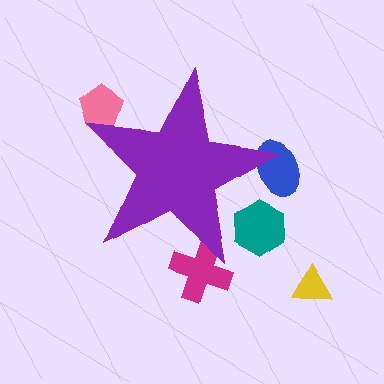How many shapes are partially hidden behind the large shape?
4 shapes are partially hidden.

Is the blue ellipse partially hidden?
Yes, the blue ellipse is partially hidden behind the purple star.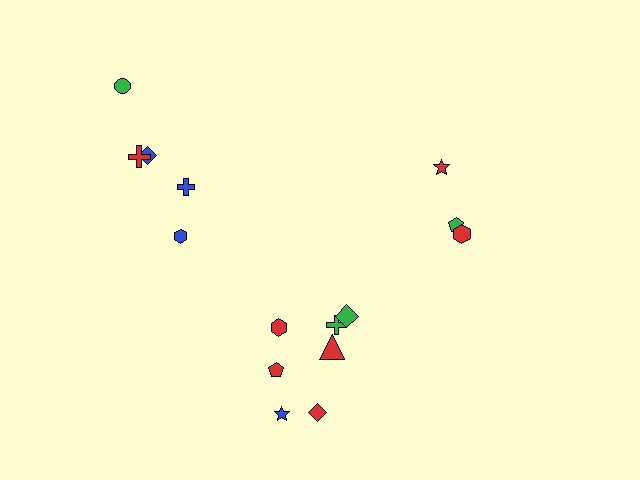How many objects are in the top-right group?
There are 3 objects.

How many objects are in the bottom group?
There are 7 objects.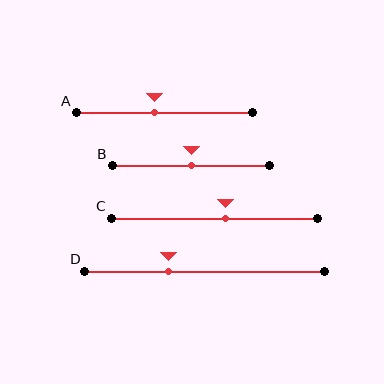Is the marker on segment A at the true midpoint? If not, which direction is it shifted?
No, the marker on segment A is shifted to the left by about 6% of the segment length.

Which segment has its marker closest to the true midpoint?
Segment B has its marker closest to the true midpoint.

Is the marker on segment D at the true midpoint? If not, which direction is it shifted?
No, the marker on segment D is shifted to the left by about 15% of the segment length.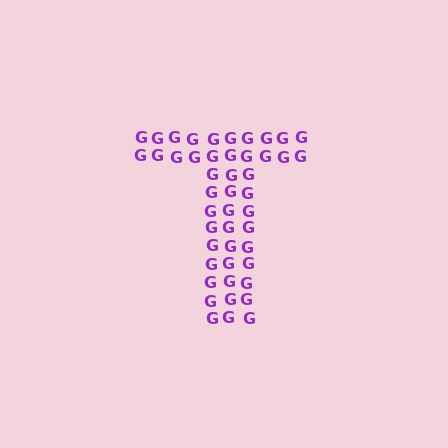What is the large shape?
The large shape is the letter T.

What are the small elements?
The small elements are letter G's.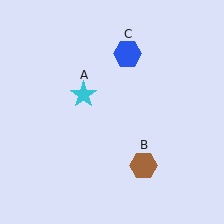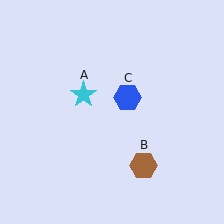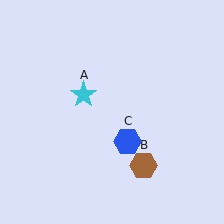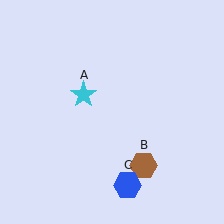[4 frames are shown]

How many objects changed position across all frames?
1 object changed position: blue hexagon (object C).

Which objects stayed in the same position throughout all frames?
Cyan star (object A) and brown hexagon (object B) remained stationary.